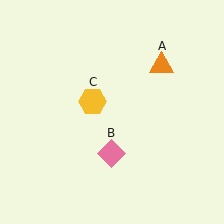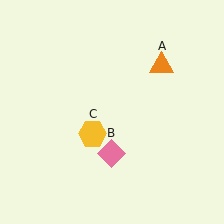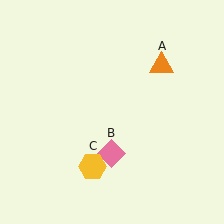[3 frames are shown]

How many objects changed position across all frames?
1 object changed position: yellow hexagon (object C).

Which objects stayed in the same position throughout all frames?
Orange triangle (object A) and pink diamond (object B) remained stationary.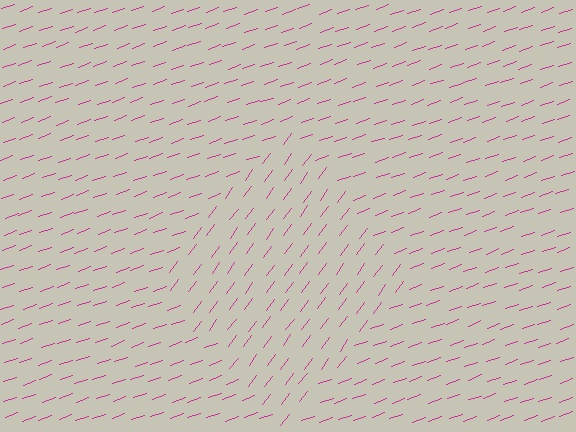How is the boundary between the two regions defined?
The boundary is defined purely by a change in line orientation (approximately 34 degrees difference). All lines are the same color and thickness.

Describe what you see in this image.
The image is filled with small magenta line segments. A diamond region in the image has lines oriented differently from the surrounding lines, creating a visible texture boundary.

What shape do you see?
I see a diamond.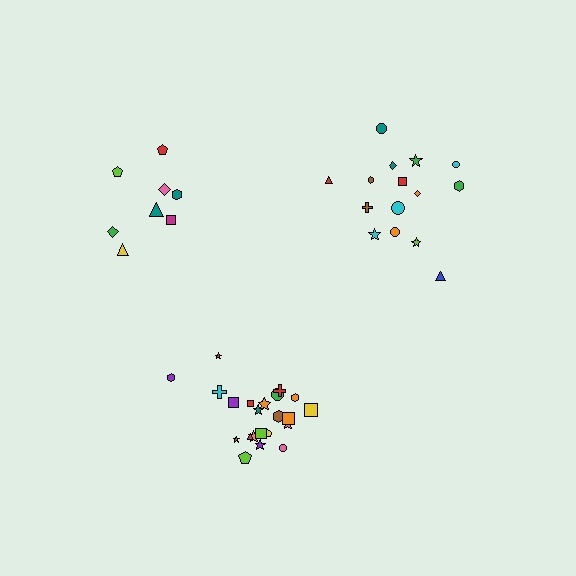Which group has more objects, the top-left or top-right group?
The top-right group.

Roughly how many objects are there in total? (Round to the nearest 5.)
Roughly 45 objects in total.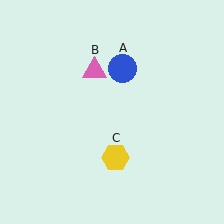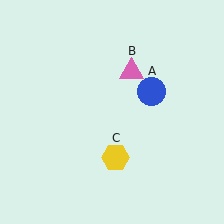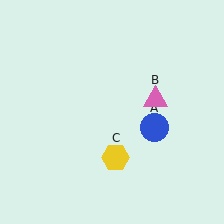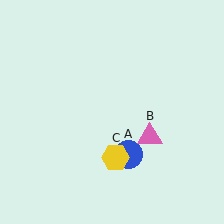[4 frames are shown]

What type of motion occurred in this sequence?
The blue circle (object A), pink triangle (object B) rotated clockwise around the center of the scene.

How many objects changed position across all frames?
2 objects changed position: blue circle (object A), pink triangle (object B).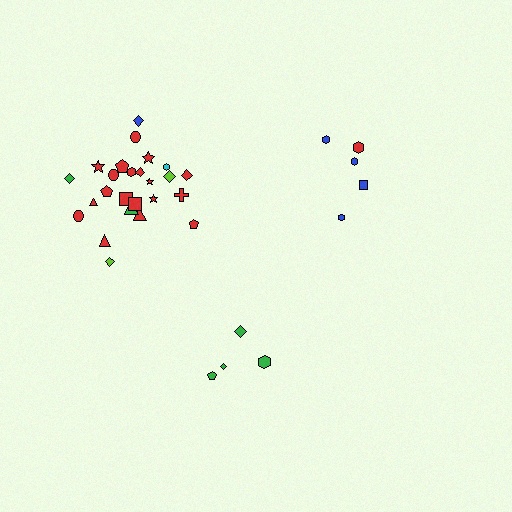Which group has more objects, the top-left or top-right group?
The top-left group.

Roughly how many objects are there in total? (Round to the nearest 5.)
Roughly 35 objects in total.